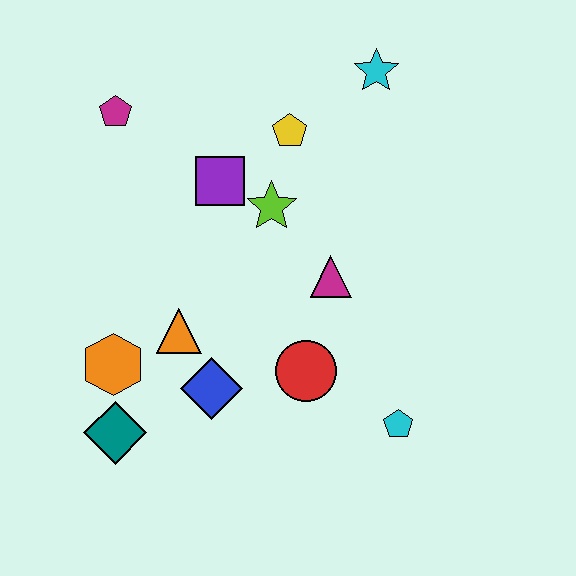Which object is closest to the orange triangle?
The blue diamond is closest to the orange triangle.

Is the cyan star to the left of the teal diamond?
No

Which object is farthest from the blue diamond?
The cyan star is farthest from the blue diamond.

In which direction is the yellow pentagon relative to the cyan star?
The yellow pentagon is to the left of the cyan star.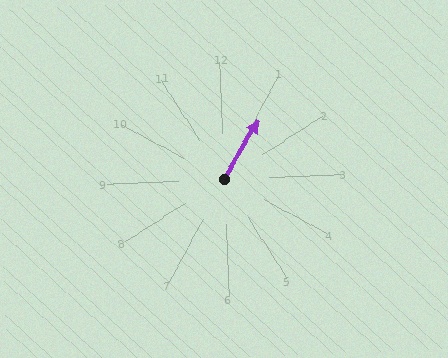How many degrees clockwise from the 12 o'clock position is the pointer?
Approximately 33 degrees.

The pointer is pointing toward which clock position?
Roughly 1 o'clock.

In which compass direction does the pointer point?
Northeast.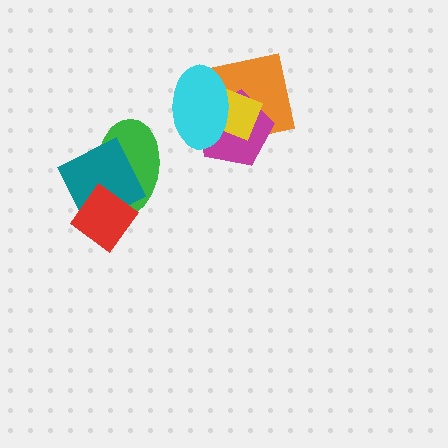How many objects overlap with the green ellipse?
2 objects overlap with the green ellipse.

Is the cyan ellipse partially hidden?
No, no other shape covers it.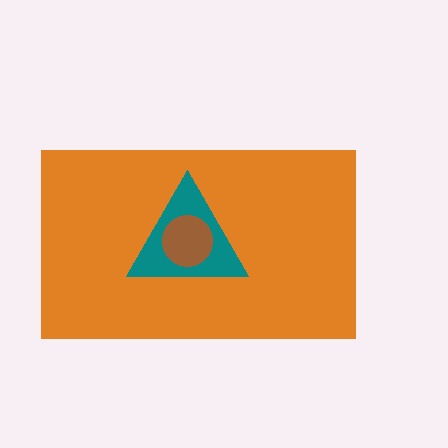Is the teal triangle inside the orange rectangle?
Yes.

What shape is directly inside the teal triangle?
The brown circle.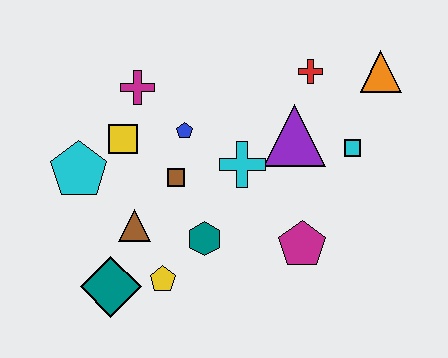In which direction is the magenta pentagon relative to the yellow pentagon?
The magenta pentagon is to the right of the yellow pentagon.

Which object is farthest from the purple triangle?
The teal diamond is farthest from the purple triangle.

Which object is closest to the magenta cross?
The yellow square is closest to the magenta cross.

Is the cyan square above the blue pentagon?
No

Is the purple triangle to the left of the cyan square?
Yes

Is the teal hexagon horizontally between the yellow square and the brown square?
No